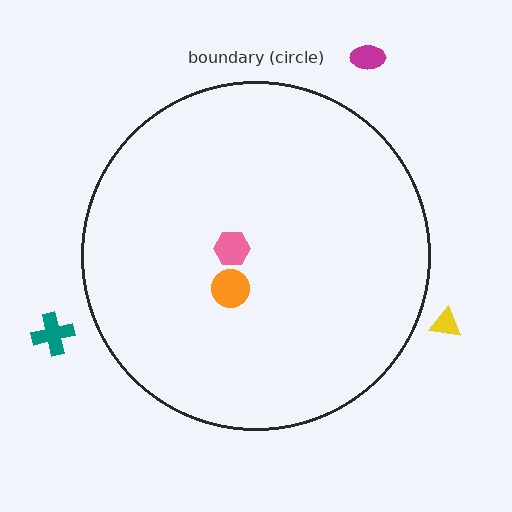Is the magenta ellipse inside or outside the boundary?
Outside.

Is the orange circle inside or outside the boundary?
Inside.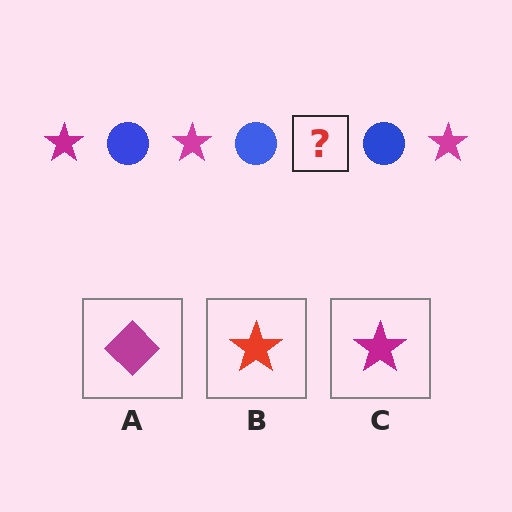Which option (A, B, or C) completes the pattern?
C.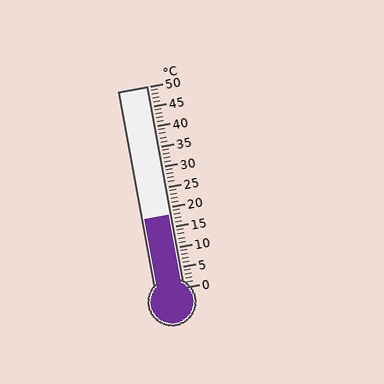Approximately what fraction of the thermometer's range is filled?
The thermometer is filled to approximately 35% of its range.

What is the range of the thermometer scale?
The thermometer scale ranges from 0°C to 50°C.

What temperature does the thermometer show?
The thermometer shows approximately 18°C.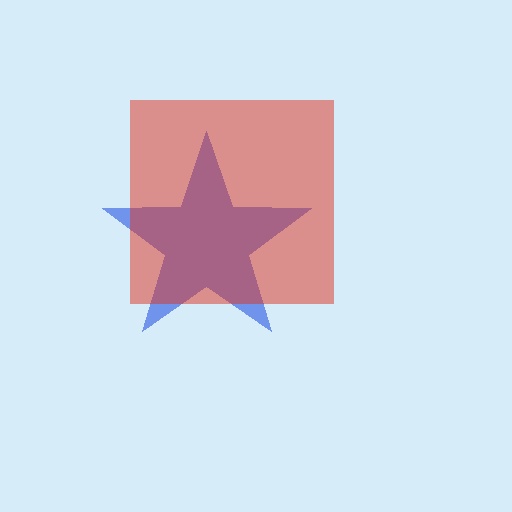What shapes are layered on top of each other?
The layered shapes are: a blue star, a red square.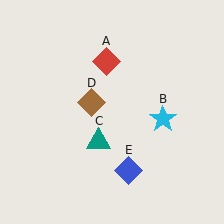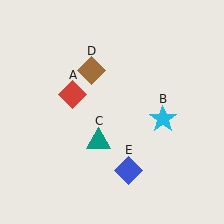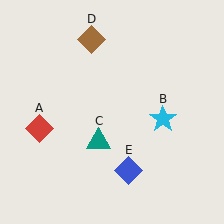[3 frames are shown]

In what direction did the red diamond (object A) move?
The red diamond (object A) moved down and to the left.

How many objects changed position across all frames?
2 objects changed position: red diamond (object A), brown diamond (object D).